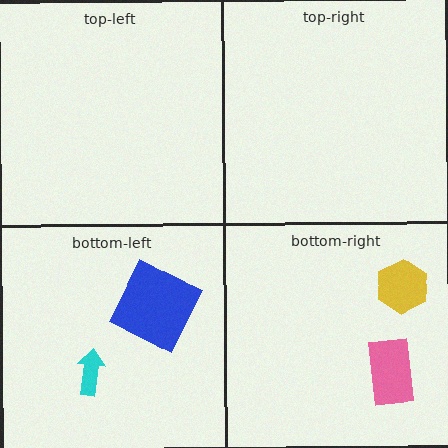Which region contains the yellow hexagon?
The bottom-right region.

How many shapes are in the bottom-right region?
2.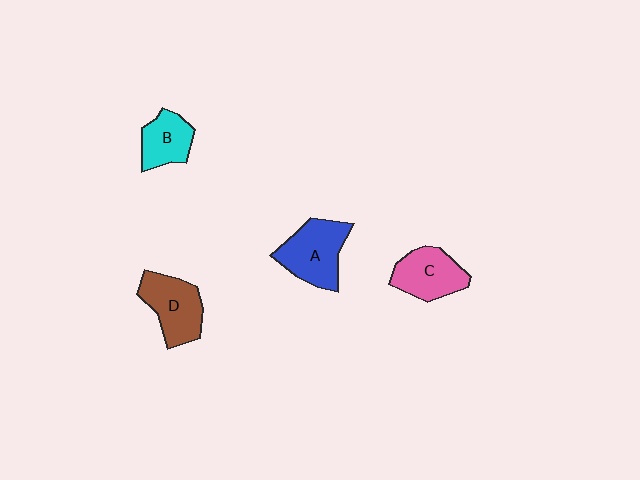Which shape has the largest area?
Shape A (blue).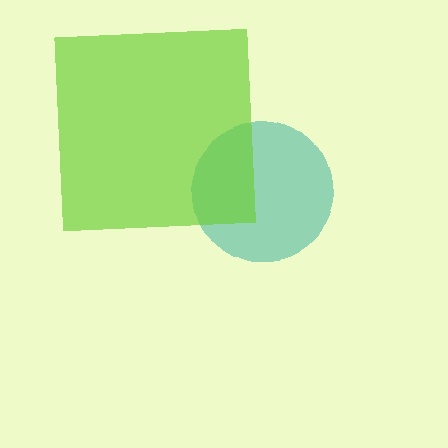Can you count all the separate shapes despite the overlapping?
Yes, there are 2 separate shapes.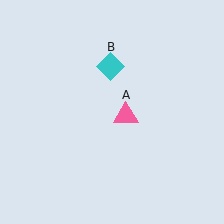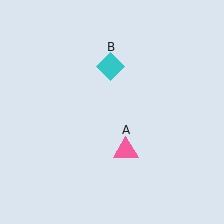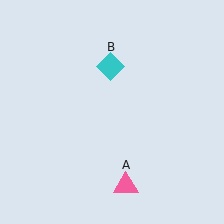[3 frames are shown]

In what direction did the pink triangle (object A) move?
The pink triangle (object A) moved down.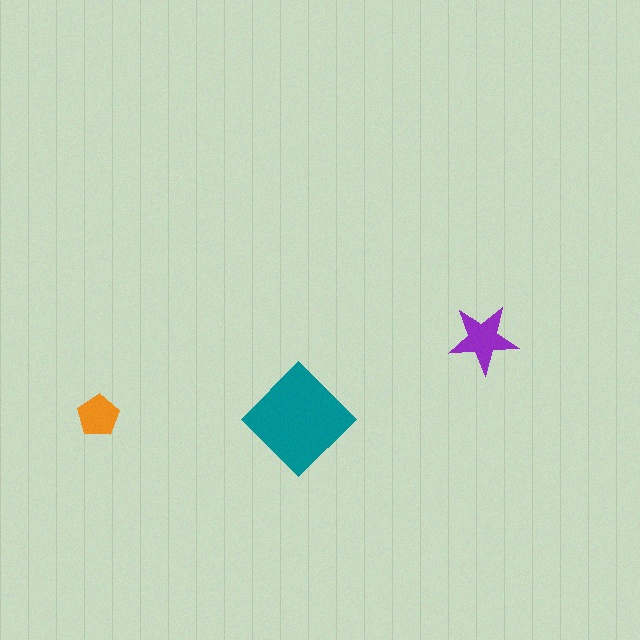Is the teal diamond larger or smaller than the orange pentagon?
Larger.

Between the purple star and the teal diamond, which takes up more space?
The teal diamond.